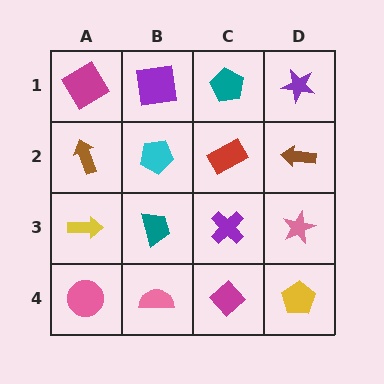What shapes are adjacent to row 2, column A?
A magenta diamond (row 1, column A), a yellow arrow (row 3, column A), a cyan pentagon (row 2, column B).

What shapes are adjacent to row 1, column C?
A red rectangle (row 2, column C), a purple square (row 1, column B), a purple star (row 1, column D).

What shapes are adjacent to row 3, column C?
A red rectangle (row 2, column C), a magenta diamond (row 4, column C), a teal trapezoid (row 3, column B), a pink star (row 3, column D).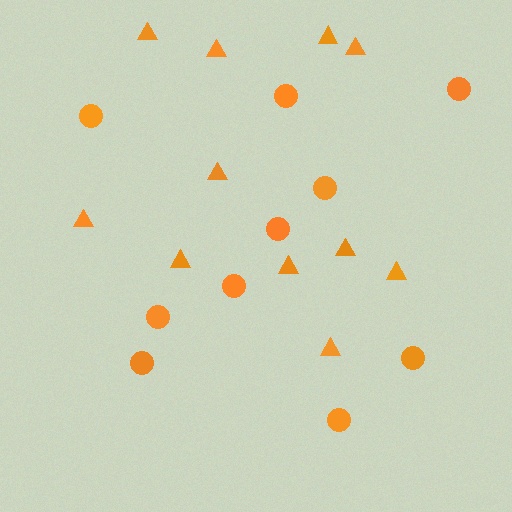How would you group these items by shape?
There are 2 groups: one group of triangles (11) and one group of circles (10).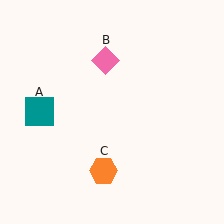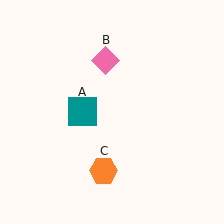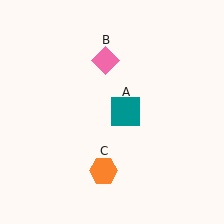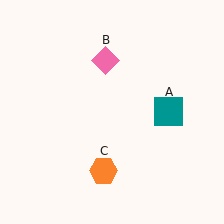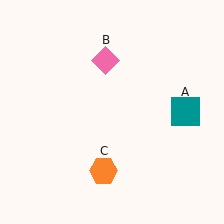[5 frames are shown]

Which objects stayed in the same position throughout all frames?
Pink diamond (object B) and orange hexagon (object C) remained stationary.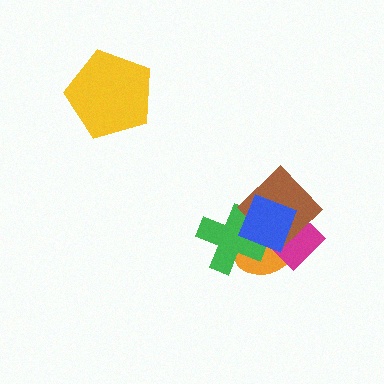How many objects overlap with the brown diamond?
4 objects overlap with the brown diamond.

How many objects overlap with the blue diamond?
4 objects overlap with the blue diamond.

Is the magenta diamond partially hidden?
Yes, it is partially covered by another shape.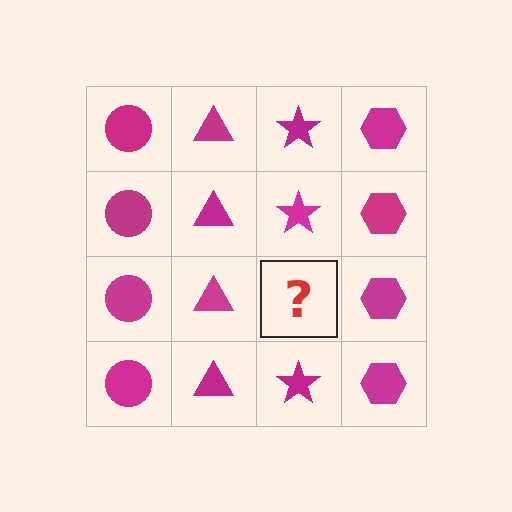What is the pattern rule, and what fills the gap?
The rule is that each column has a consistent shape. The gap should be filled with a magenta star.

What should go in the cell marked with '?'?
The missing cell should contain a magenta star.